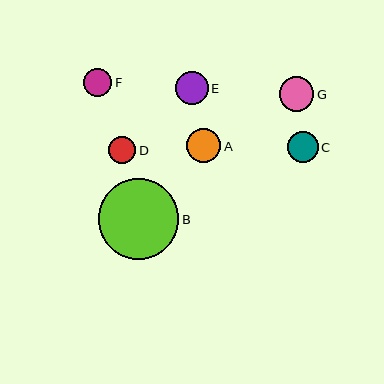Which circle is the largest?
Circle B is the largest with a size of approximately 81 pixels.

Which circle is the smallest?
Circle D is the smallest with a size of approximately 27 pixels.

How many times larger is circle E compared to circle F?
Circle E is approximately 1.2 times the size of circle F.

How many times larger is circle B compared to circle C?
Circle B is approximately 2.6 times the size of circle C.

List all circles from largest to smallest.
From largest to smallest: B, G, A, E, C, F, D.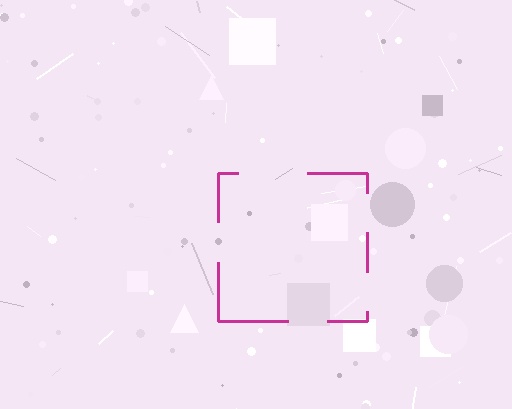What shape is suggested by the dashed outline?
The dashed outline suggests a square.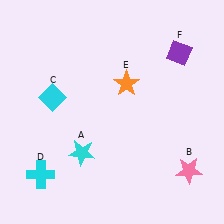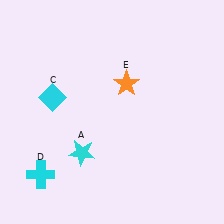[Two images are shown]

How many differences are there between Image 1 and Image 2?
There are 2 differences between the two images.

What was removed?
The purple diamond (F), the pink star (B) were removed in Image 2.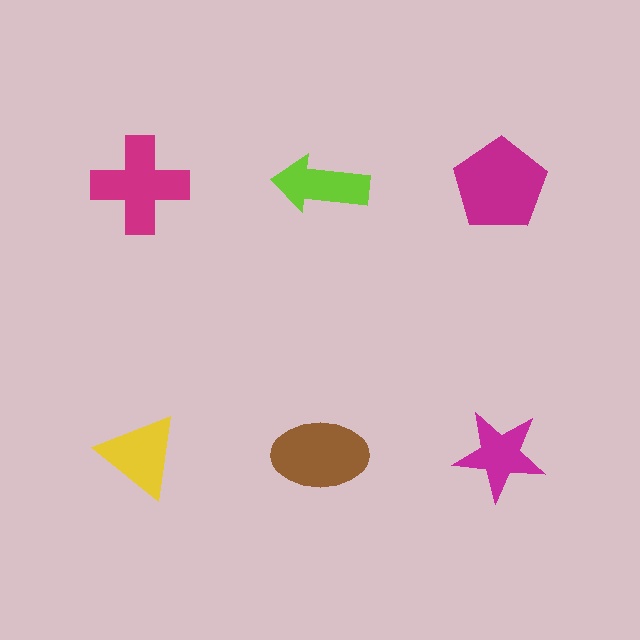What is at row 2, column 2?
A brown ellipse.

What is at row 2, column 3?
A magenta star.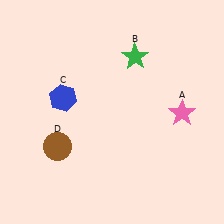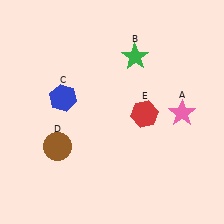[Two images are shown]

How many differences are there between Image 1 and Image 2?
There is 1 difference between the two images.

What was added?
A red hexagon (E) was added in Image 2.